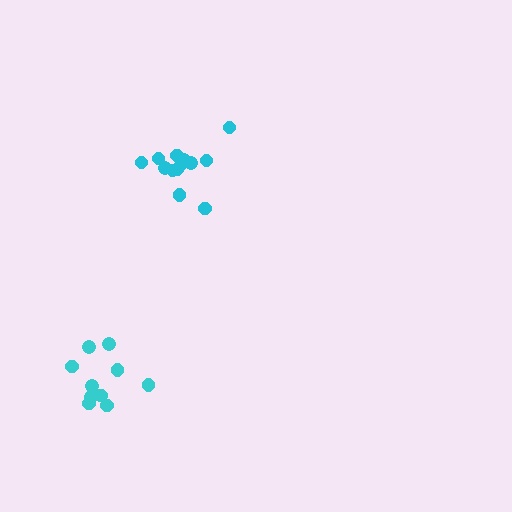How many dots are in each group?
Group 1: 10 dots, Group 2: 13 dots (23 total).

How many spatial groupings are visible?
There are 2 spatial groupings.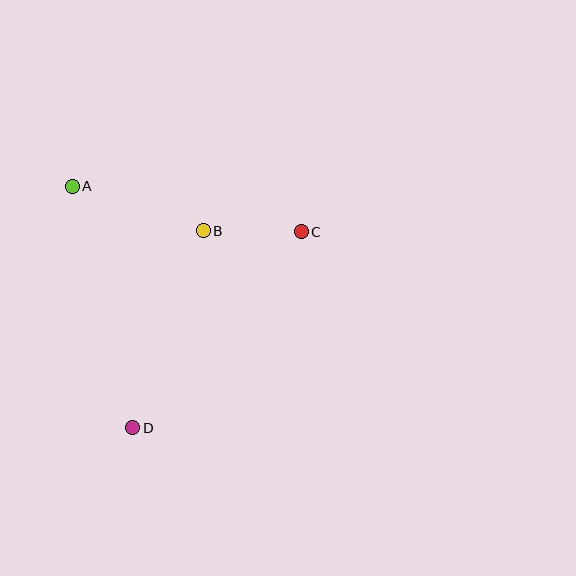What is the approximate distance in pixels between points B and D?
The distance between B and D is approximately 209 pixels.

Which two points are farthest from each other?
Points C and D are farthest from each other.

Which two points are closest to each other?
Points B and C are closest to each other.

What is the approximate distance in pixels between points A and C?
The distance between A and C is approximately 233 pixels.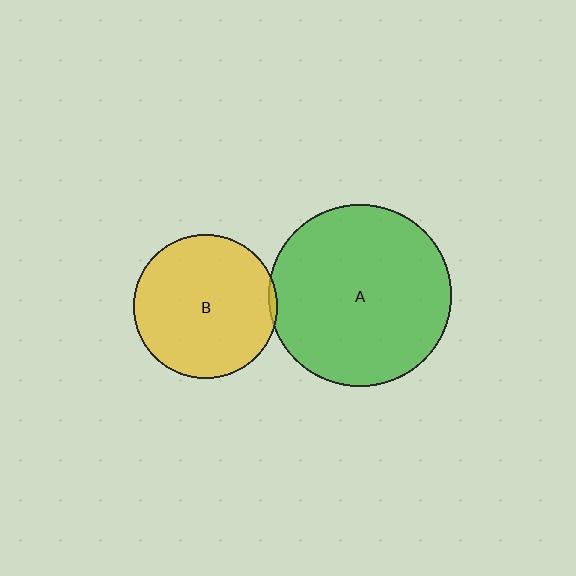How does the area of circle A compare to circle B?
Approximately 1.6 times.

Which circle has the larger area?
Circle A (green).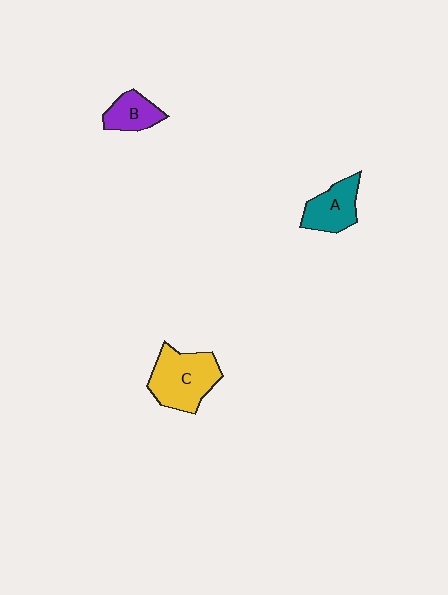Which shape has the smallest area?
Shape B (purple).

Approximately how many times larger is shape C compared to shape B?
Approximately 2.0 times.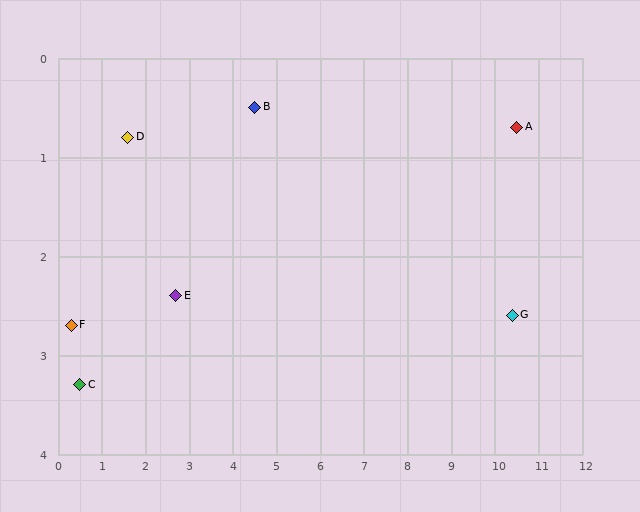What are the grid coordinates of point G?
Point G is at approximately (10.4, 2.6).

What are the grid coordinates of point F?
Point F is at approximately (0.3, 2.7).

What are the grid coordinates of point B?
Point B is at approximately (4.5, 0.5).